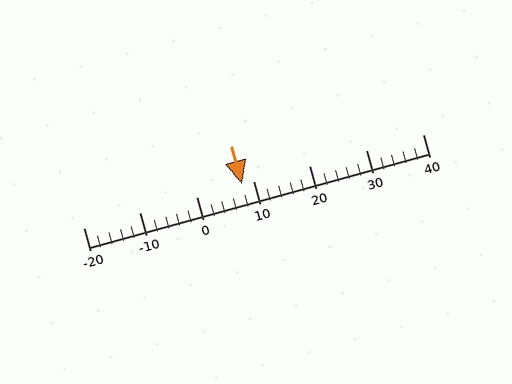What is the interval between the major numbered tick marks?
The major tick marks are spaced 10 units apart.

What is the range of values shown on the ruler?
The ruler shows values from -20 to 40.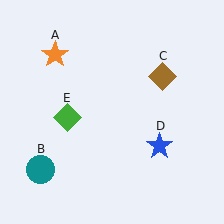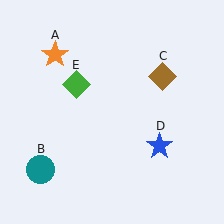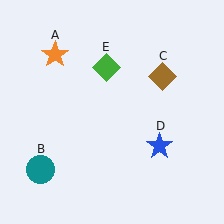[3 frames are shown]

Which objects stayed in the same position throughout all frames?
Orange star (object A) and teal circle (object B) and brown diamond (object C) and blue star (object D) remained stationary.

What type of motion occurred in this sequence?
The green diamond (object E) rotated clockwise around the center of the scene.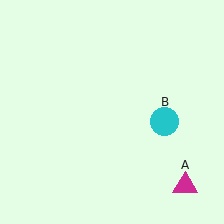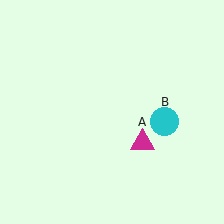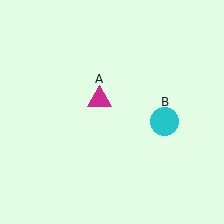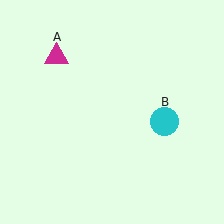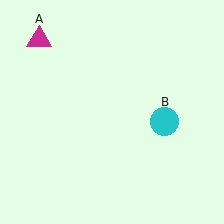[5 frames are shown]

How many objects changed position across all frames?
1 object changed position: magenta triangle (object A).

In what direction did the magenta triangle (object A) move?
The magenta triangle (object A) moved up and to the left.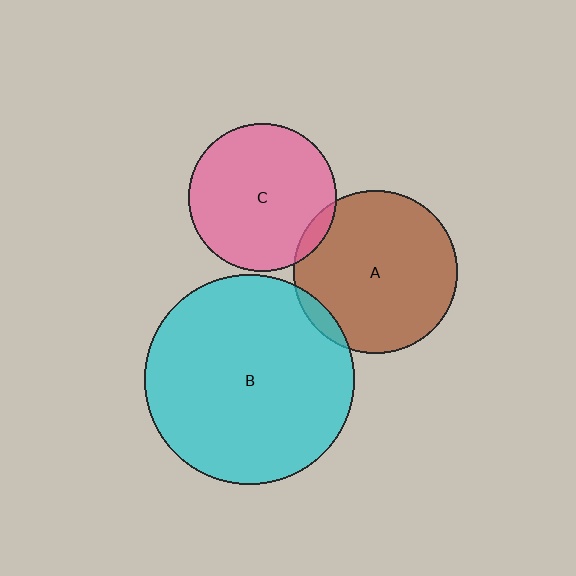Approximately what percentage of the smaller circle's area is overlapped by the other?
Approximately 5%.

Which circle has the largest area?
Circle B (cyan).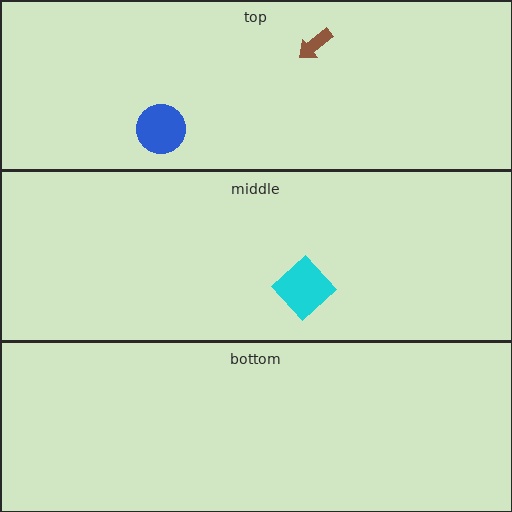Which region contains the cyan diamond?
The middle region.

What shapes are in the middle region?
The cyan diamond.